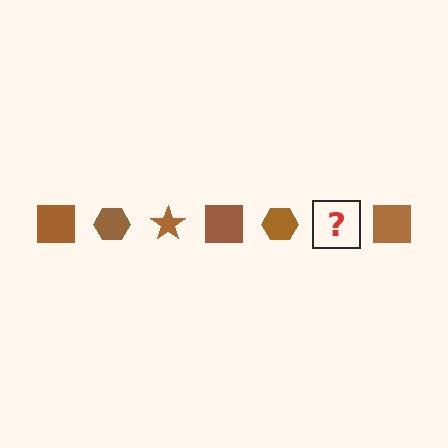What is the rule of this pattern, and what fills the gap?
The rule is that the pattern cycles through square, hexagon, star shapes in brown. The gap should be filled with a brown star.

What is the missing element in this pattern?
The missing element is a brown star.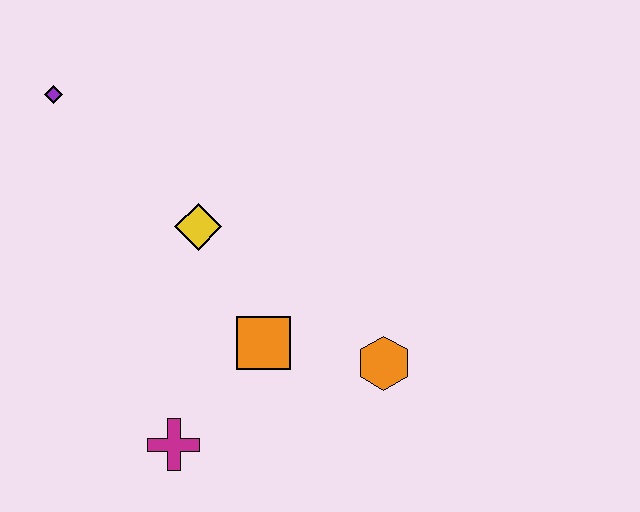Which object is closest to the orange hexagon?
The orange square is closest to the orange hexagon.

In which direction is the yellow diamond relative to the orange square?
The yellow diamond is above the orange square.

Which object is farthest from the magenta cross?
The purple diamond is farthest from the magenta cross.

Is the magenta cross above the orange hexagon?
No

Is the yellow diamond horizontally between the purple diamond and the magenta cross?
No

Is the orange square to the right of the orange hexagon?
No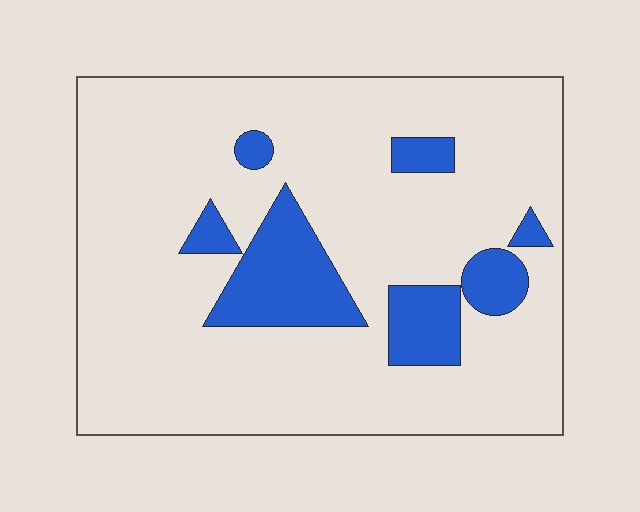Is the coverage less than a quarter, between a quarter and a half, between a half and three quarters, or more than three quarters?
Less than a quarter.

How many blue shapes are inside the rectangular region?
7.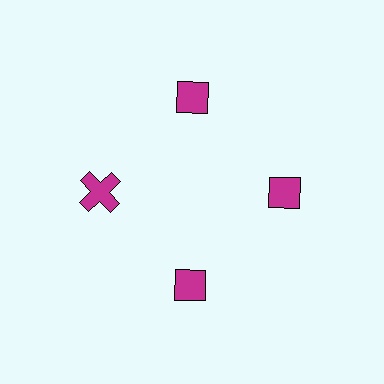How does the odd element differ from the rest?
It has a different shape: cross instead of diamond.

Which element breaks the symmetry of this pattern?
The magenta cross at roughly the 9 o'clock position breaks the symmetry. All other shapes are magenta diamonds.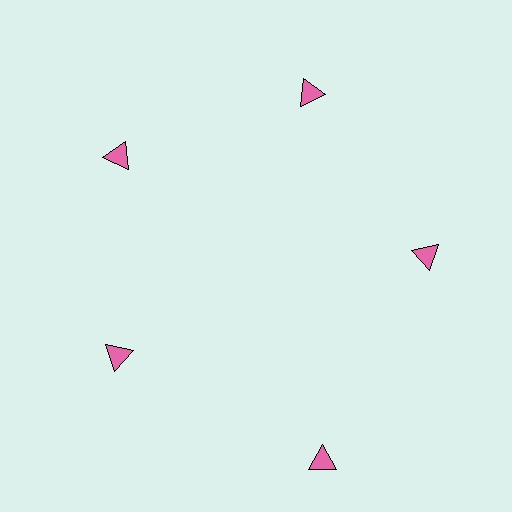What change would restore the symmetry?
The symmetry would be restored by moving it inward, back onto the ring so that all 5 triangles sit at equal angles and equal distance from the center.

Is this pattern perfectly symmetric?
No. The 5 pink triangles are arranged in a ring, but one element near the 5 o'clock position is pushed outward from the center, breaking the 5-fold rotational symmetry.